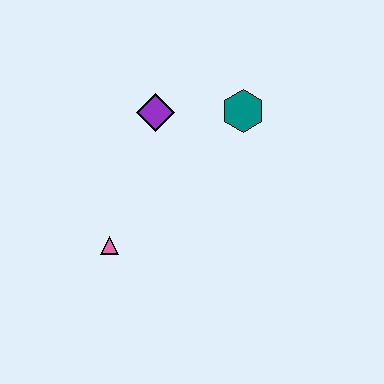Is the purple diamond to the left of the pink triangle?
No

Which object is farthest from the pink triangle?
The teal hexagon is farthest from the pink triangle.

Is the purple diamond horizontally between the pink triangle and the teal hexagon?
Yes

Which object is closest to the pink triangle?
The purple diamond is closest to the pink triangle.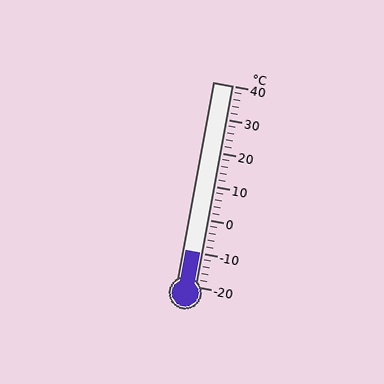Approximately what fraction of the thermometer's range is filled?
The thermometer is filled to approximately 15% of its range.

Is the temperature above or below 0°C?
The temperature is below 0°C.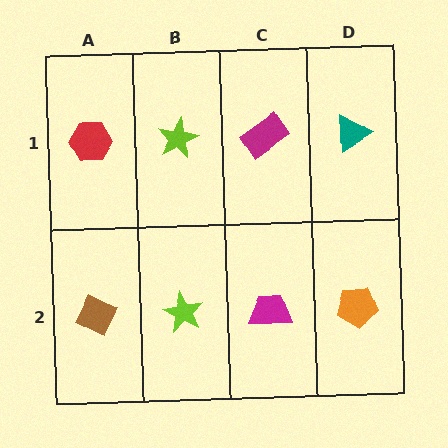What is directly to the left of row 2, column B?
A brown diamond.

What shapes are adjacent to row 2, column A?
A red hexagon (row 1, column A), a lime star (row 2, column B).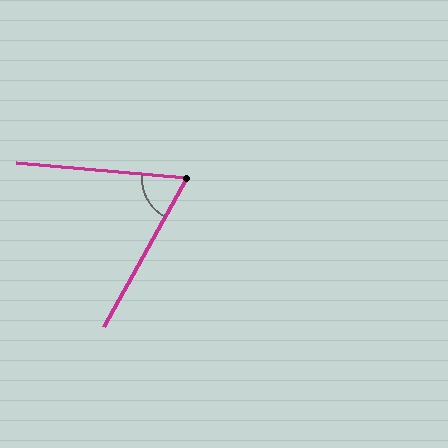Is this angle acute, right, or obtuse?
It is acute.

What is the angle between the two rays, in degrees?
Approximately 66 degrees.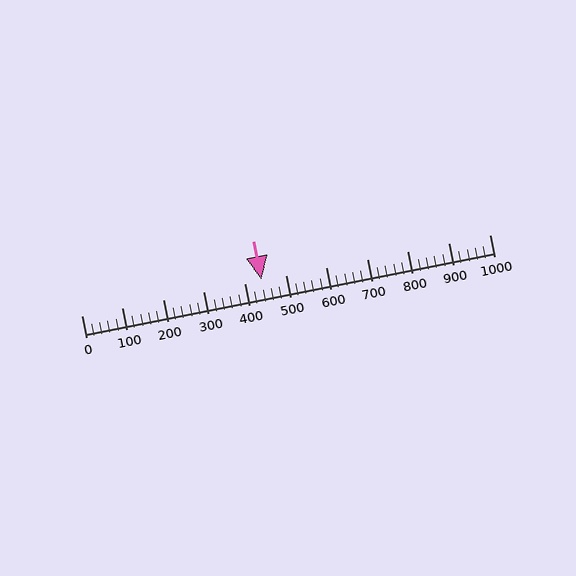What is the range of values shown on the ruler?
The ruler shows values from 0 to 1000.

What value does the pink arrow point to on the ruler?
The pink arrow points to approximately 440.